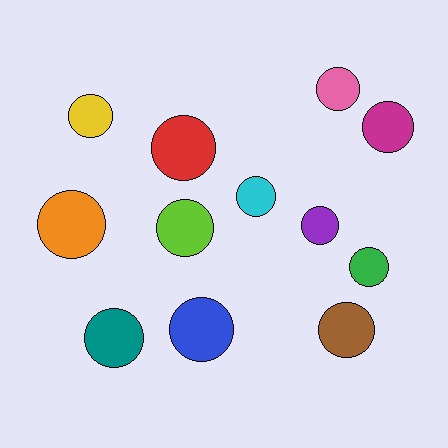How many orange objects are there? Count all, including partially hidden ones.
There is 1 orange object.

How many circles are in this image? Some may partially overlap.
There are 12 circles.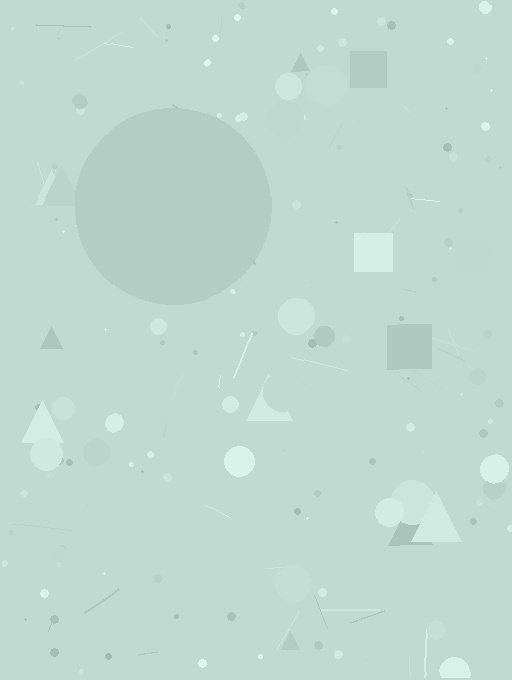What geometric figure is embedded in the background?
A circle is embedded in the background.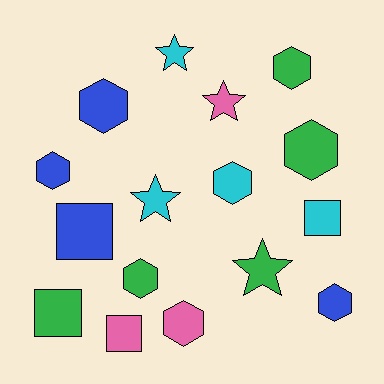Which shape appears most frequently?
Hexagon, with 8 objects.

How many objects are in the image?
There are 16 objects.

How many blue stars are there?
There are no blue stars.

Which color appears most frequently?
Green, with 5 objects.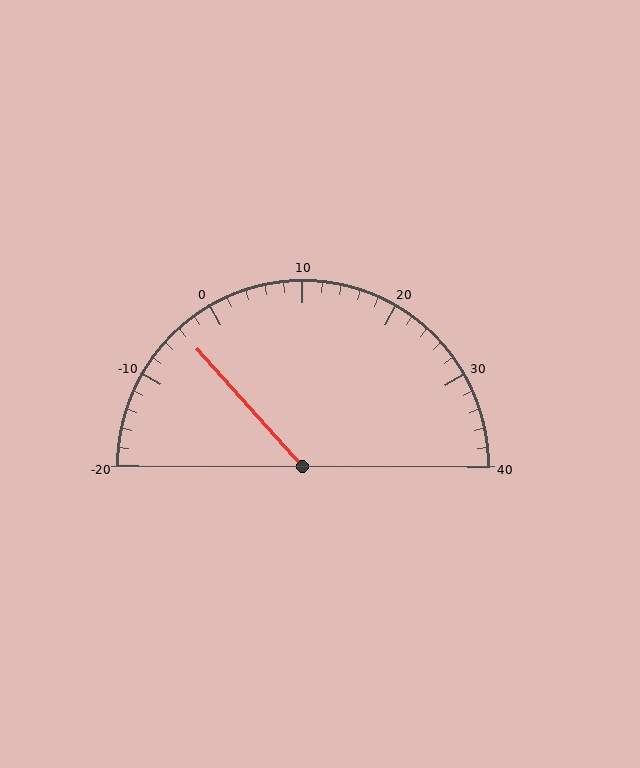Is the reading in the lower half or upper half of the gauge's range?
The reading is in the lower half of the range (-20 to 40).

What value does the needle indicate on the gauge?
The needle indicates approximately -4.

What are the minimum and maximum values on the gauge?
The gauge ranges from -20 to 40.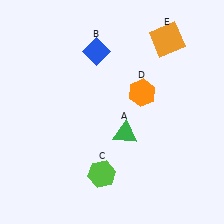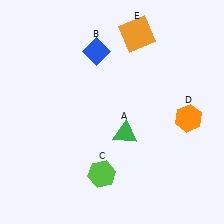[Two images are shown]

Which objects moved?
The objects that moved are: the orange hexagon (D), the orange square (E).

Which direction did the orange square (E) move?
The orange square (E) moved left.